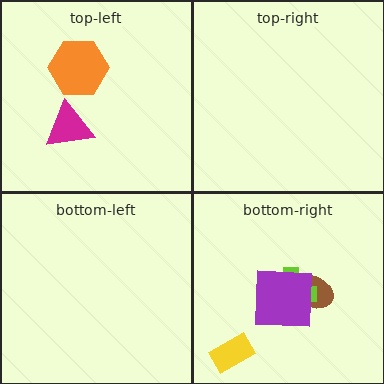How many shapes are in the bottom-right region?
4.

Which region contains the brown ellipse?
The bottom-right region.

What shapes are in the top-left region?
The magenta triangle, the orange hexagon.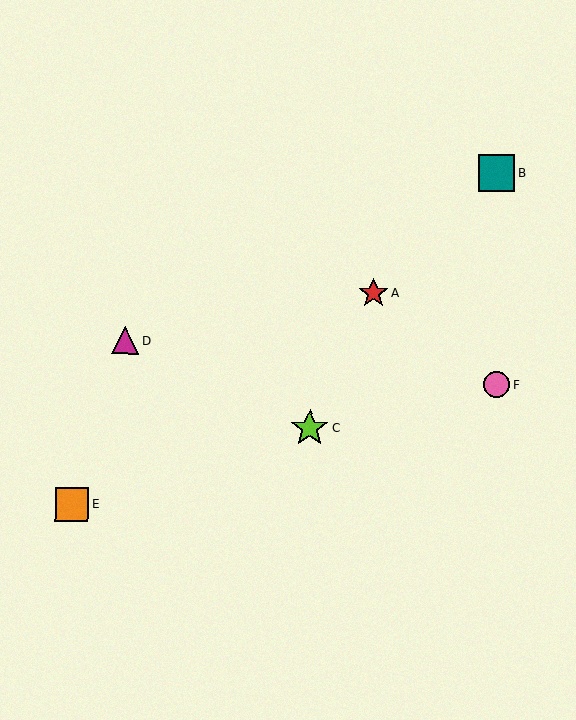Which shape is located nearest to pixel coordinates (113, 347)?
The magenta triangle (labeled D) at (126, 341) is nearest to that location.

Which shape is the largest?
The lime star (labeled C) is the largest.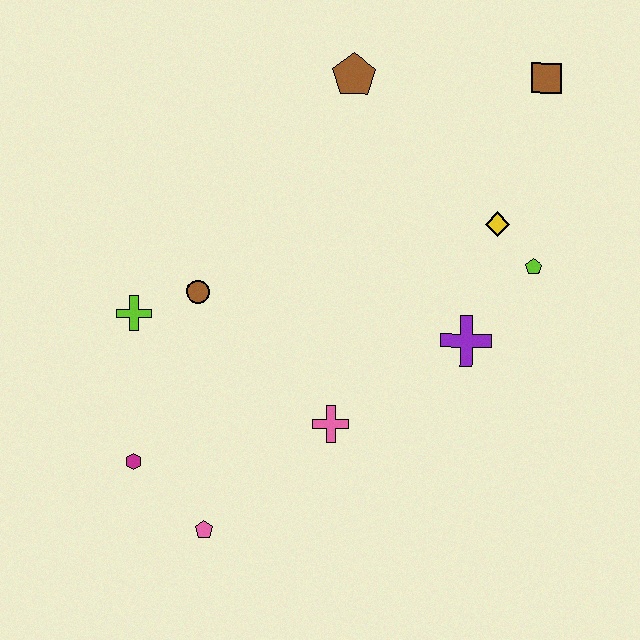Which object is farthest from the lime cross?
The brown square is farthest from the lime cross.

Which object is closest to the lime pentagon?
The yellow diamond is closest to the lime pentagon.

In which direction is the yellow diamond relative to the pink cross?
The yellow diamond is above the pink cross.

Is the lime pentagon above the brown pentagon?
No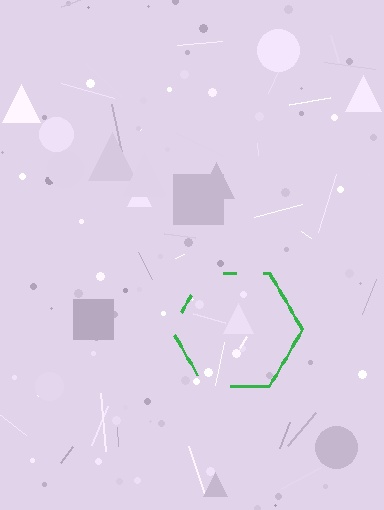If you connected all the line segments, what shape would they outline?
They would outline a hexagon.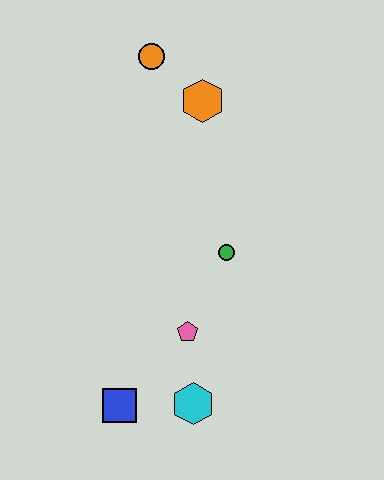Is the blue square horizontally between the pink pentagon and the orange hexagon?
No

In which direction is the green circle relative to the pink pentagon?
The green circle is above the pink pentagon.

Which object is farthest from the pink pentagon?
The orange circle is farthest from the pink pentagon.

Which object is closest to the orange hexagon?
The orange circle is closest to the orange hexagon.